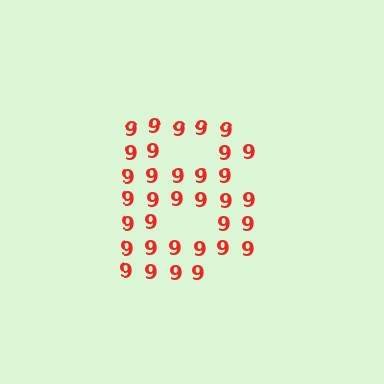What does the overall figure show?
The overall figure shows the letter B.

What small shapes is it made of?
It is made of small digit 9's.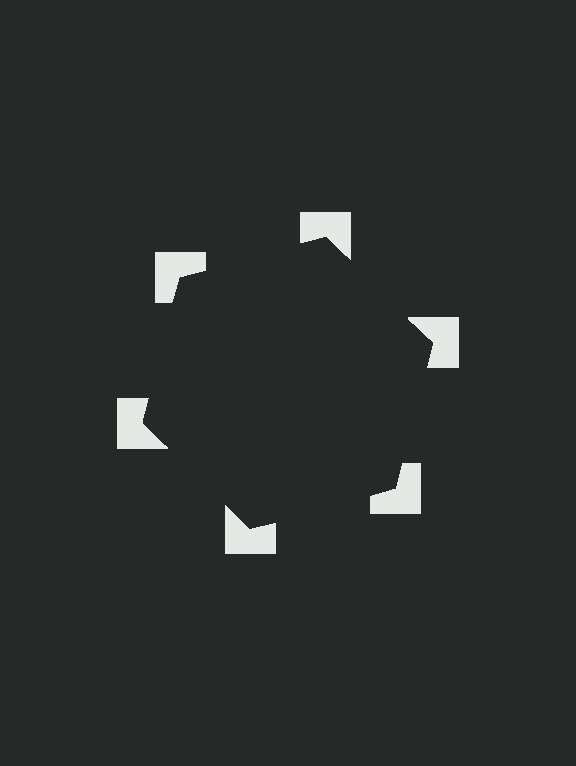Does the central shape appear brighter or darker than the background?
It typically appears slightly darker than the background, even though no actual brightness change is drawn.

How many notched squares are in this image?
There are 6 — one at each vertex of the illusory hexagon.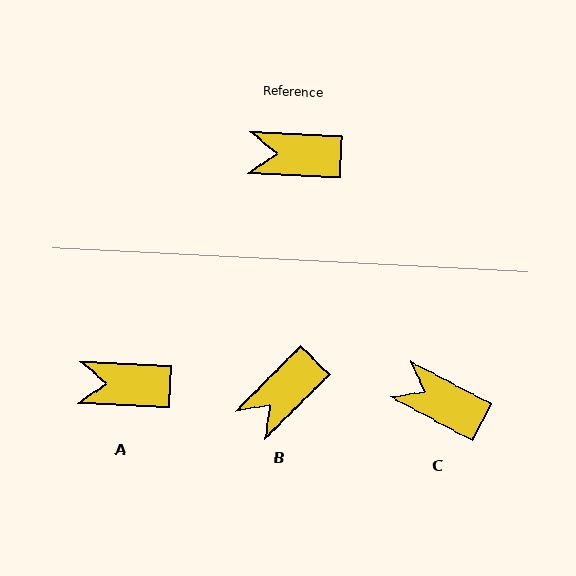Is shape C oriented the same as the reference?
No, it is off by about 25 degrees.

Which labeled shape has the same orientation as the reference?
A.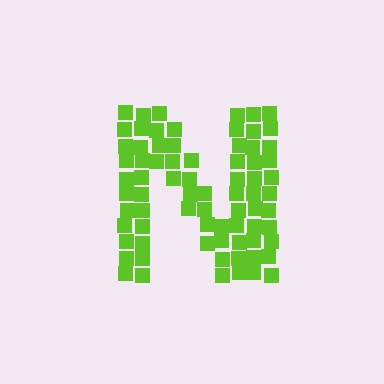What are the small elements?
The small elements are squares.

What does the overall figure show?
The overall figure shows the letter N.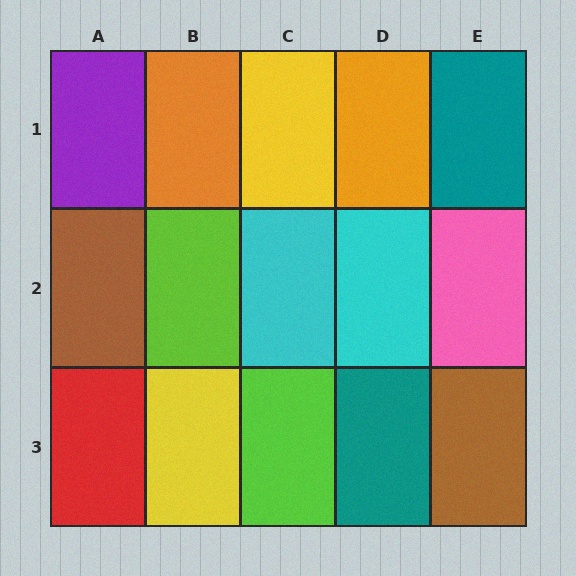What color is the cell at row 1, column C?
Yellow.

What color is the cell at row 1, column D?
Orange.